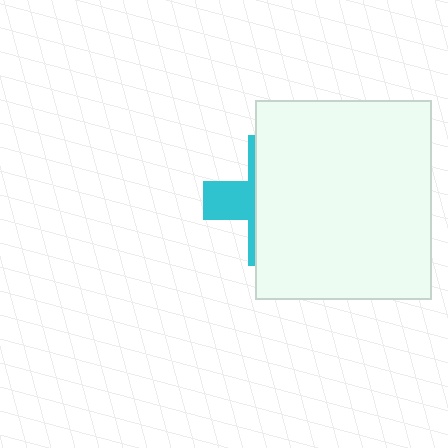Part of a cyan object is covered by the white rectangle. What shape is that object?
It is a cross.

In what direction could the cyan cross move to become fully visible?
The cyan cross could move left. That would shift it out from behind the white rectangle entirely.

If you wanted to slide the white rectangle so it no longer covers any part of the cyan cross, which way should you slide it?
Slide it right — that is the most direct way to separate the two shapes.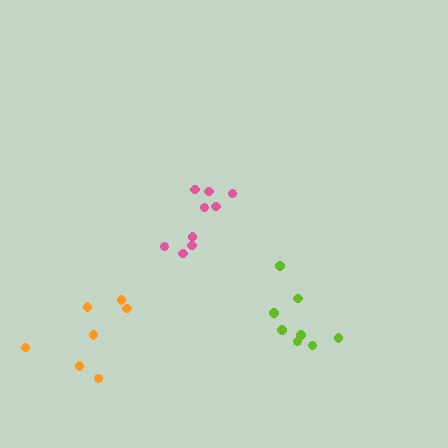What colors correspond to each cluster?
The clusters are colored: pink, lime, orange.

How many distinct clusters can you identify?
There are 3 distinct clusters.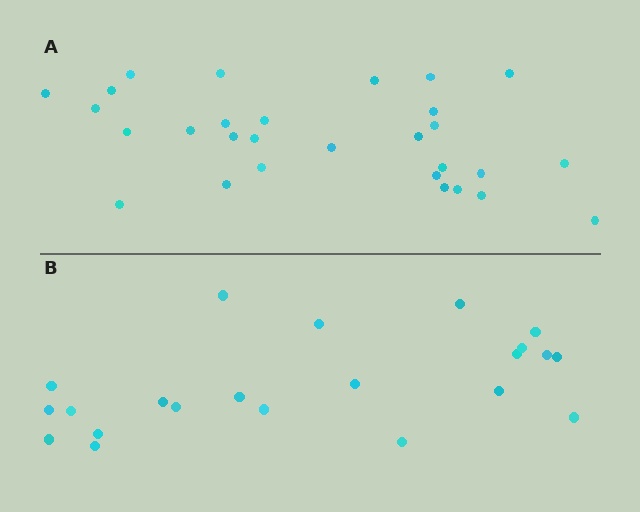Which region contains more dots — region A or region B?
Region A (the top region) has more dots.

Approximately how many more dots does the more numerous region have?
Region A has roughly 8 or so more dots than region B.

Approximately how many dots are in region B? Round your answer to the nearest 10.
About 20 dots. (The exact count is 22, which rounds to 20.)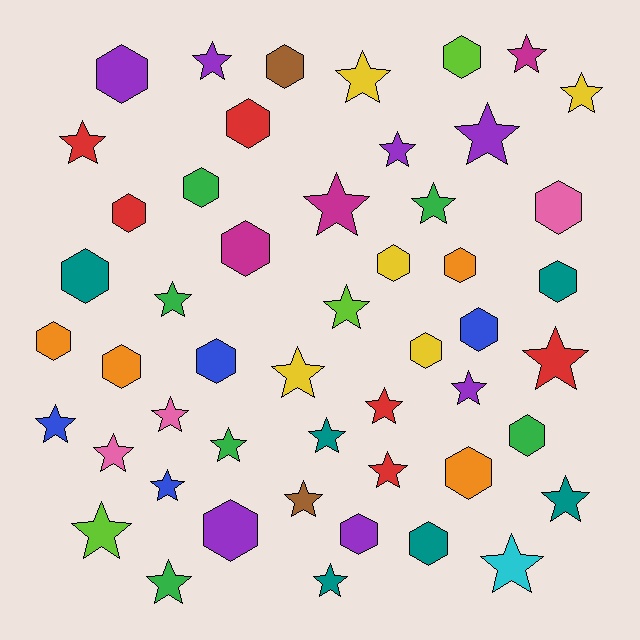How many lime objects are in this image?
There are 3 lime objects.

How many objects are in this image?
There are 50 objects.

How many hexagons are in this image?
There are 22 hexagons.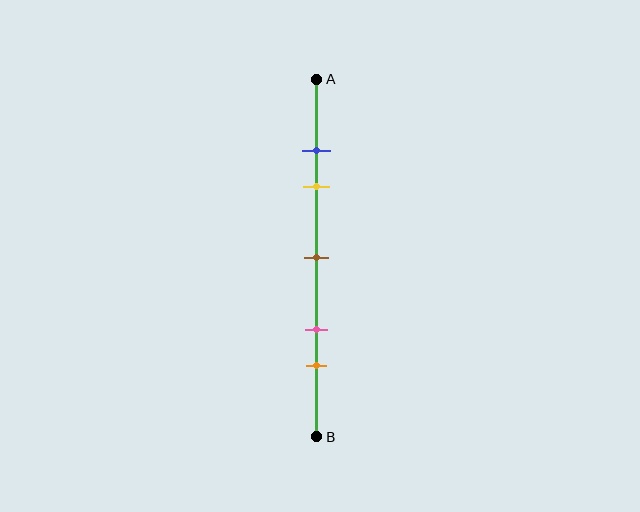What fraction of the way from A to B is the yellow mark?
The yellow mark is approximately 30% (0.3) of the way from A to B.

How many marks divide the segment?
There are 5 marks dividing the segment.